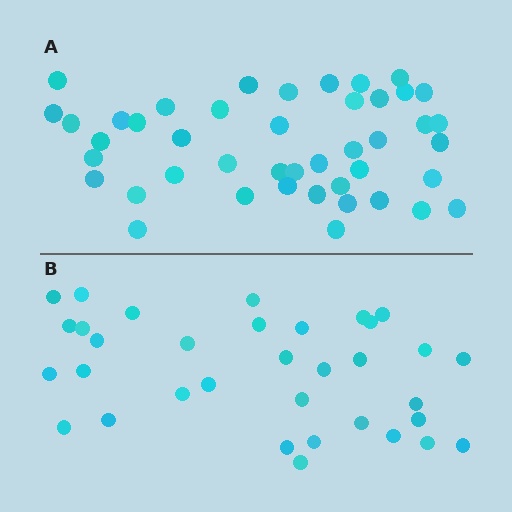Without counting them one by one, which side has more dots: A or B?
Region A (the top region) has more dots.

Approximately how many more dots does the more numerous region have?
Region A has roughly 10 or so more dots than region B.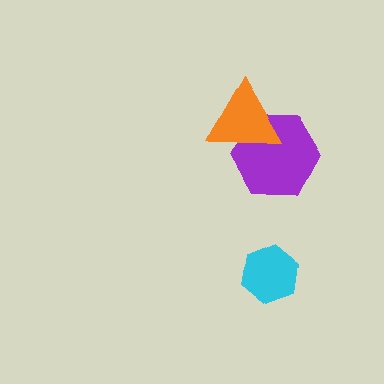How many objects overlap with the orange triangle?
1 object overlaps with the orange triangle.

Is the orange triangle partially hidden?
No, no other shape covers it.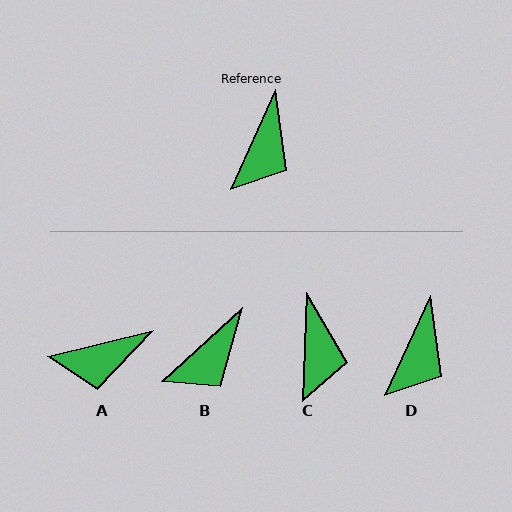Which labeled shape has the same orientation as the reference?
D.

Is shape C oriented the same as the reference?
No, it is off by about 23 degrees.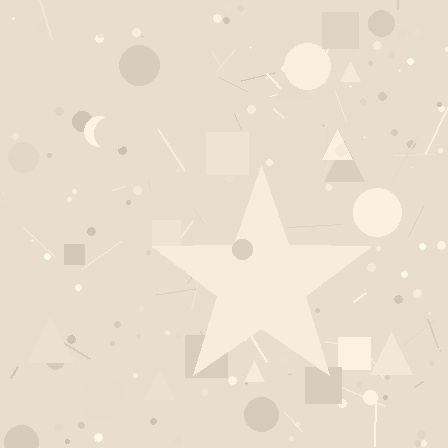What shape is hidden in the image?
A star is hidden in the image.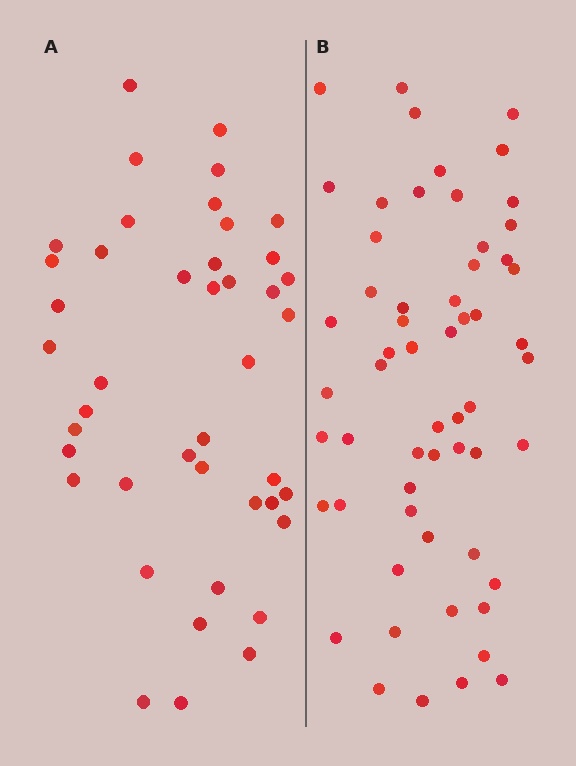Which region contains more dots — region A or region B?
Region B (the right region) has more dots.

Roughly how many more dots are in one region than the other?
Region B has approximately 15 more dots than region A.